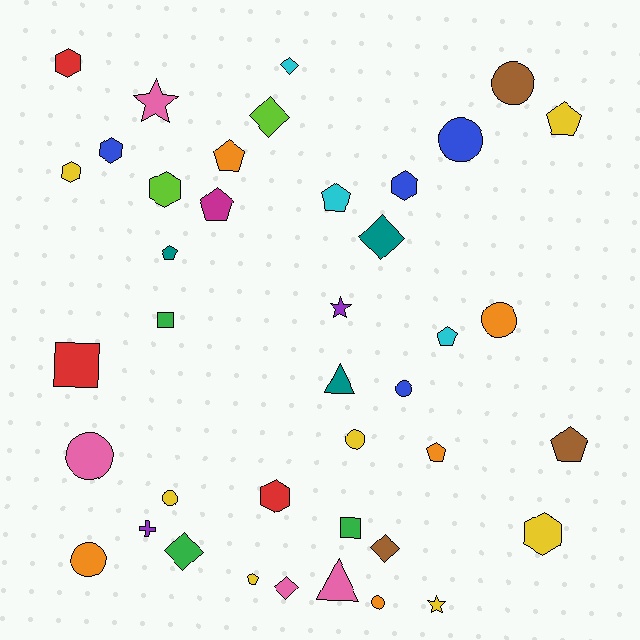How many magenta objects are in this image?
There is 1 magenta object.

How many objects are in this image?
There are 40 objects.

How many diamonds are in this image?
There are 6 diamonds.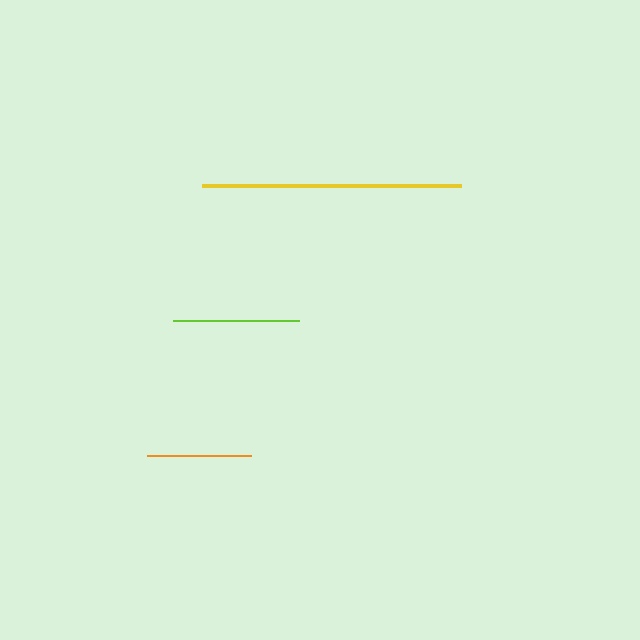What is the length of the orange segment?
The orange segment is approximately 105 pixels long.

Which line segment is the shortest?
The orange line is the shortest at approximately 105 pixels.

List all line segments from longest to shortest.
From longest to shortest: yellow, lime, orange.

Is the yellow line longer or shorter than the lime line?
The yellow line is longer than the lime line.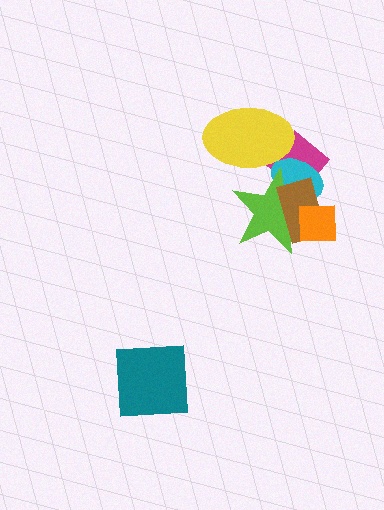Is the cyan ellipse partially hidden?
Yes, it is partially covered by another shape.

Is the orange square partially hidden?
No, no other shape covers it.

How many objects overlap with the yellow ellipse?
3 objects overlap with the yellow ellipse.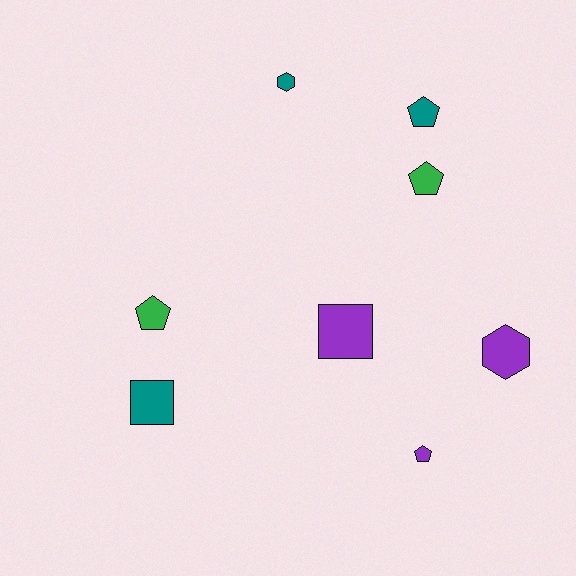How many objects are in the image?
There are 8 objects.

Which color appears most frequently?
Teal, with 3 objects.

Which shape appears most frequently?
Pentagon, with 4 objects.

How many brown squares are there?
There are no brown squares.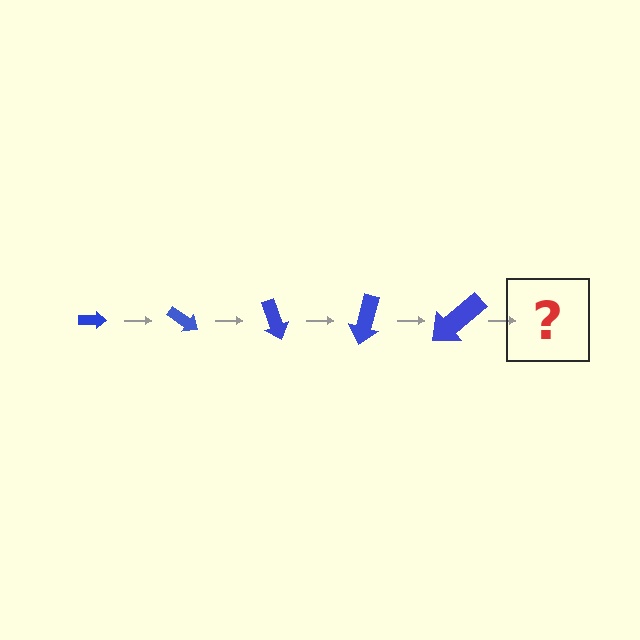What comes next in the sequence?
The next element should be an arrow, larger than the previous one and rotated 175 degrees from the start.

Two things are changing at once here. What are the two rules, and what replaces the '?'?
The two rules are that the arrow grows larger each step and it rotates 35 degrees each step. The '?' should be an arrow, larger than the previous one and rotated 175 degrees from the start.